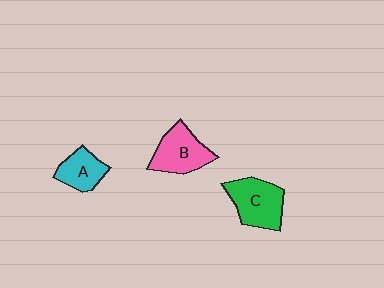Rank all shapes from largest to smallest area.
From largest to smallest: C (green), B (pink), A (cyan).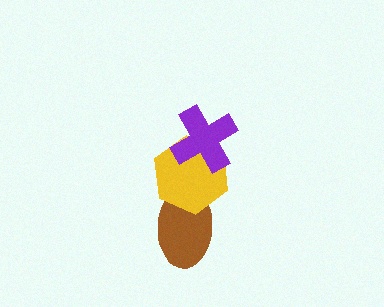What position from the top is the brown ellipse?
The brown ellipse is 3rd from the top.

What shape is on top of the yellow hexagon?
The purple cross is on top of the yellow hexagon.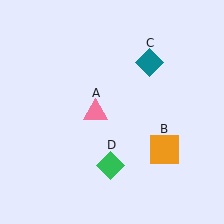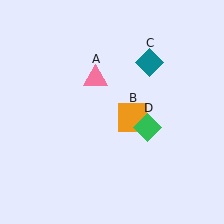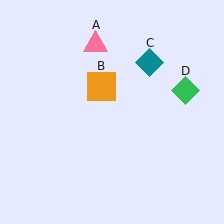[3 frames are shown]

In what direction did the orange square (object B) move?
The orange square (object B) moved up and to the left.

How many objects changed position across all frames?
3 objects changed position: pink triangle (object A), orange square (object B), green diamond (object D).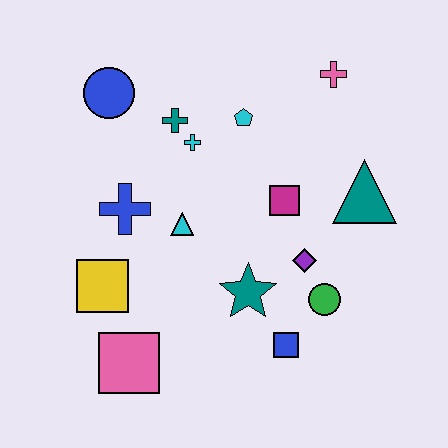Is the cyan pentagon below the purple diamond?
No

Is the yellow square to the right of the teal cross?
No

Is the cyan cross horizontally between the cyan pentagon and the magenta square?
No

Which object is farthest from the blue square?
The blue circle is farthest from the blue square.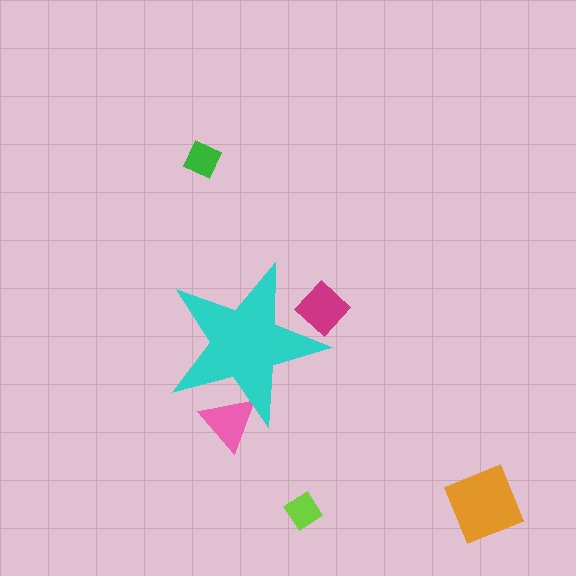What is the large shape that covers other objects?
A cyan star.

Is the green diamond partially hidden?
No, the green diamond is fully visible.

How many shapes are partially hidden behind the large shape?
2 shapes are partially hidden.